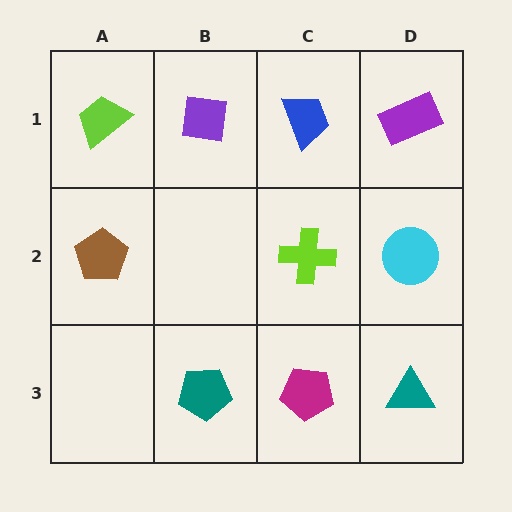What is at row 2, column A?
A brown pentagon.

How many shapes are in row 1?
4 shapes.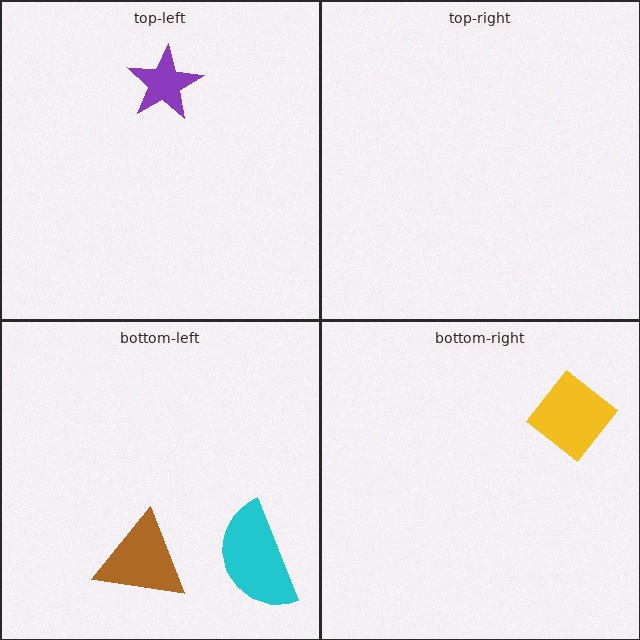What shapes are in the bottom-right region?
The yellow diamond.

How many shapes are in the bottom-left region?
2.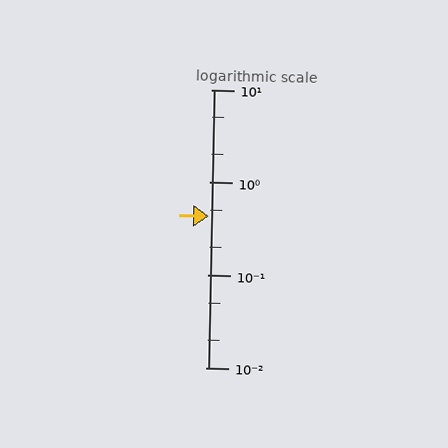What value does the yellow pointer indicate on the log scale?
The pointer indicates approximately 0.43.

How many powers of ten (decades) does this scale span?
The scale spans 3 decades, from 0.01 to 10.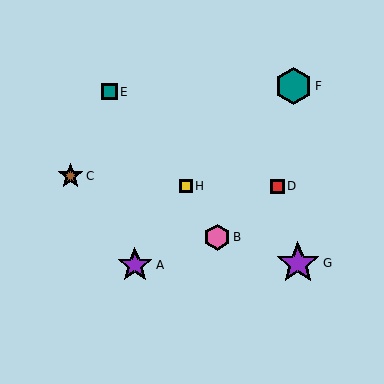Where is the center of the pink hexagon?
The center of the pink hexagon is at (217, 237).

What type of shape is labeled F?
Shape F is a teal hexagon.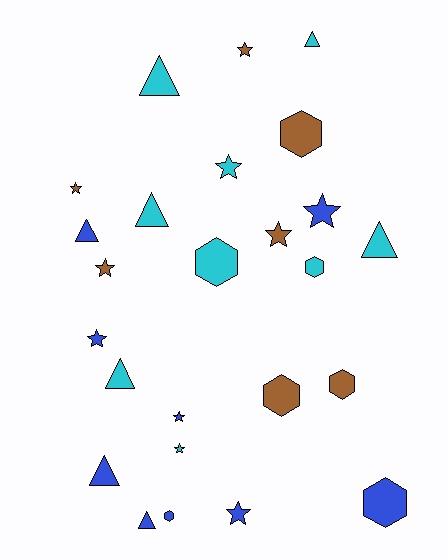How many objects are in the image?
There are 25 objects.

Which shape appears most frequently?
Star, with 10 objects.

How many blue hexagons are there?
There are 2 blue hexagons.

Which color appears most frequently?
Cyan, with 9 objects.